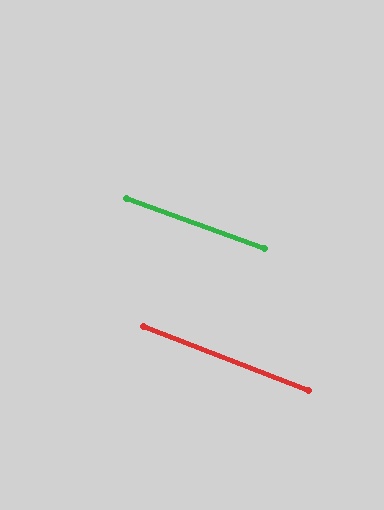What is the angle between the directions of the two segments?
Approximately 2 degrees.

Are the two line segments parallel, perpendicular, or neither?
Parallel — their directions differ by only 1.5°.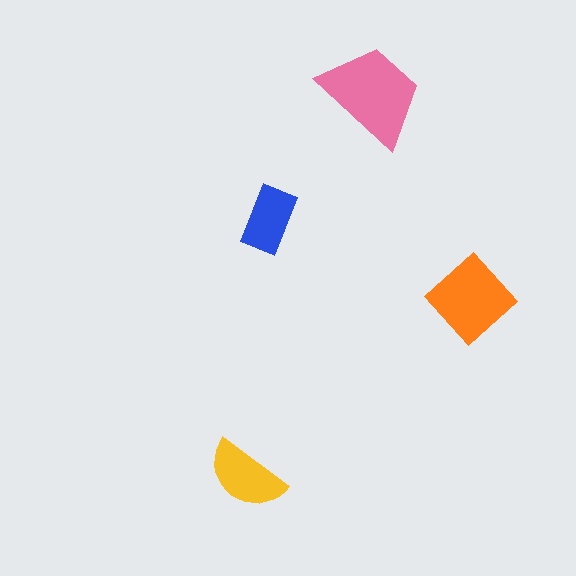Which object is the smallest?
The blue rectangle.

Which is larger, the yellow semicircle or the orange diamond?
The orange diamond.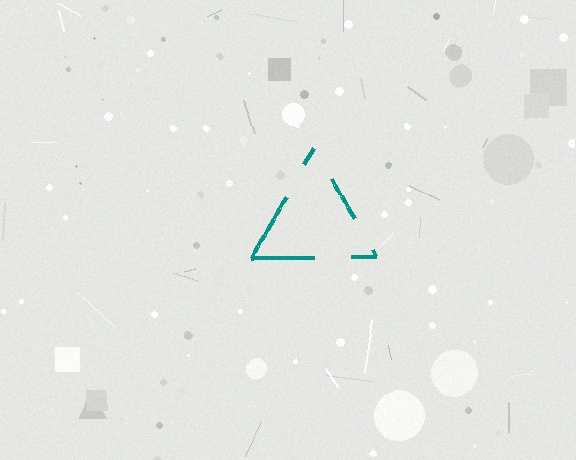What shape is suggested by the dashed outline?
The dashed outline suggests a triangle.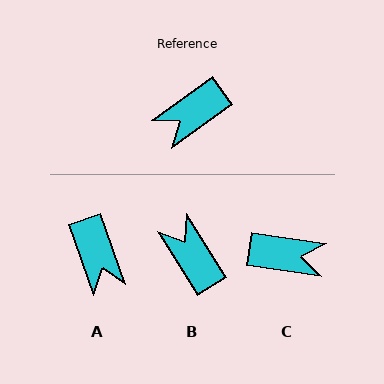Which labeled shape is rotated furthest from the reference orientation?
C, about 136 degrees away.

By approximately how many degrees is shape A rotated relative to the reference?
Approximately 74 degrees counter-clockwise.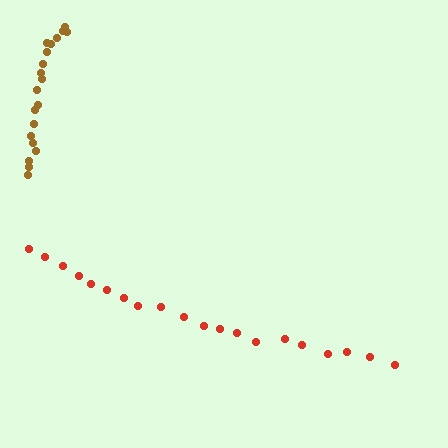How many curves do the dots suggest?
There are 2 distinct paths.